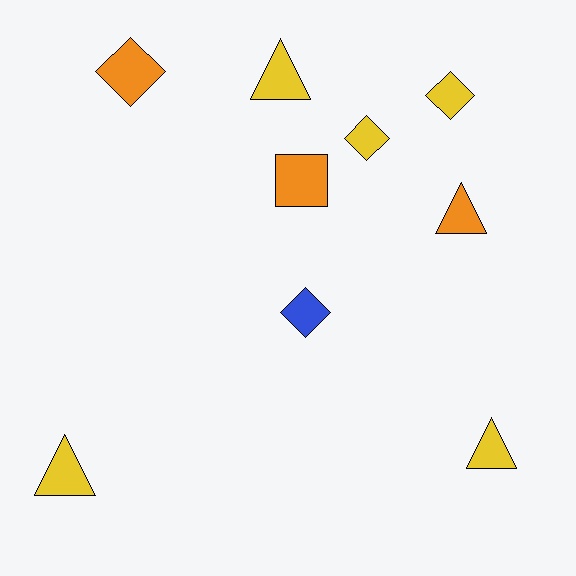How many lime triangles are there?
There are no lime triangles.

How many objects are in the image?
There are 9 objects.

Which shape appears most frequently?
Triangle, with 4 objects.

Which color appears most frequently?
Yellow, with 5 objects.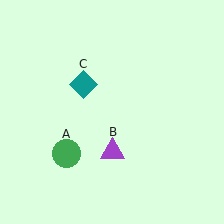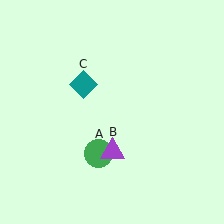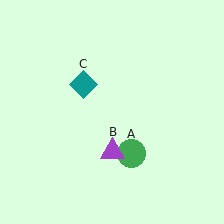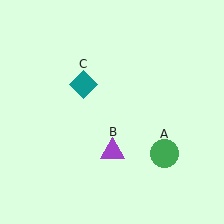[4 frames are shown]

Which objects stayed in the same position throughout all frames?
Purple triangle (object B) and teal diamond (object C) remained stationary.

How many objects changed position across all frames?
1 object changed position: green circle (object A).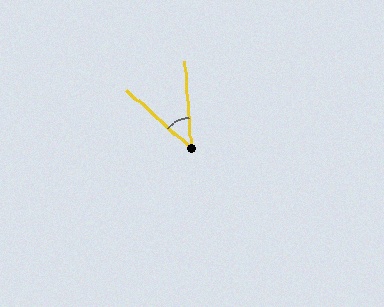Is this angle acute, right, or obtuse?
It is acute.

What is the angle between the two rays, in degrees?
Approximately 43 degrees.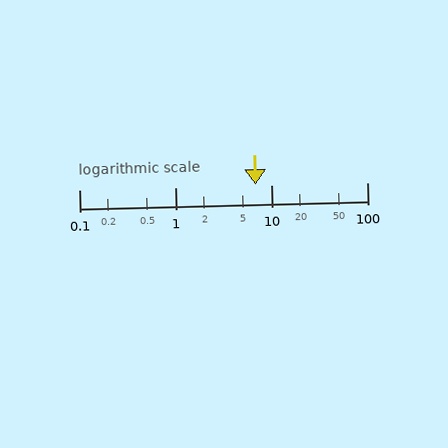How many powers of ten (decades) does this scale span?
The scale spans 3 decades, from 0.1 to 100.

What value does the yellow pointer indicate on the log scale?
The pointer indicates approximately 6.9.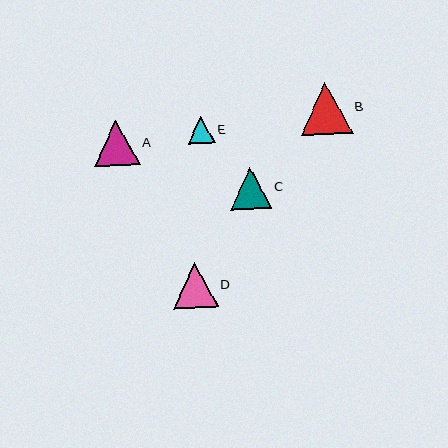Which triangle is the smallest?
Triangle E is the smallest with a size of approximately 27 pixels.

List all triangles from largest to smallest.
From largest to smallest: B, A, D, C, E.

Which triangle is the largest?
Triangle B is the largest with a size of approximately 52 pixels.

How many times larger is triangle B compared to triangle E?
Triangle B is approximately 1.9 times the size of triangle E.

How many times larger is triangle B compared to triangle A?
Triangle B is approximately 1.1 times the size of triangle A.